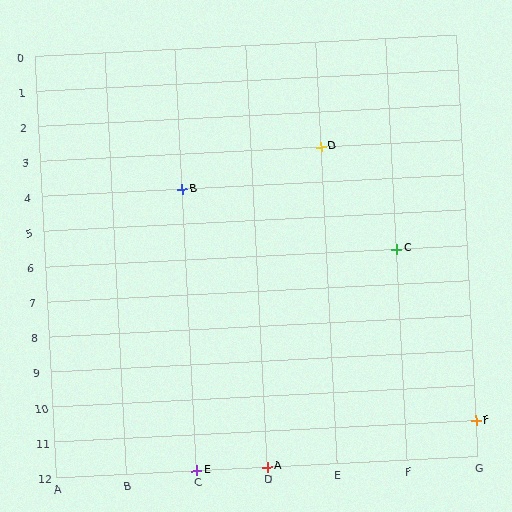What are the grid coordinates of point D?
Point D is at grid coordinates (E, 3).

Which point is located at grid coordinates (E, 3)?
Point D is at (E, 3).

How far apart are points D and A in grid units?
Points D and A are 1 column and 9 rows apart (about 9.1 grid units diagonally).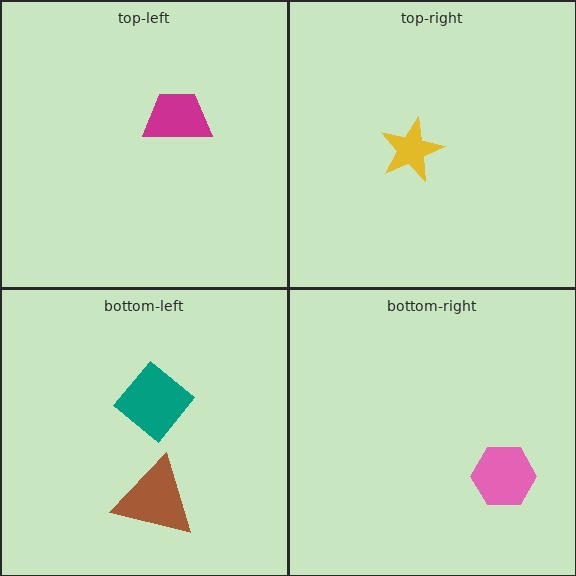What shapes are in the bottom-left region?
The teal diamond, the brown triangle.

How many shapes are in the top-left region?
1.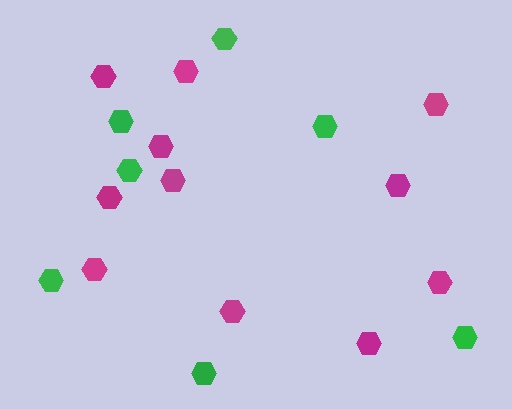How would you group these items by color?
There are 2 groups: one group of green hexagons (7) and one group of magenta hexagons (11).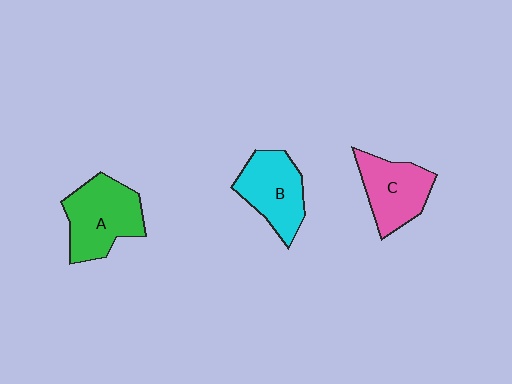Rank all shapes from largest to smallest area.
From largest to smallest: A (green), B (cyan), C (pink).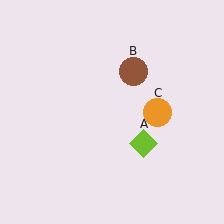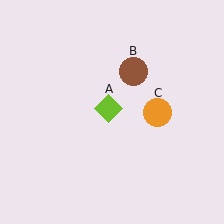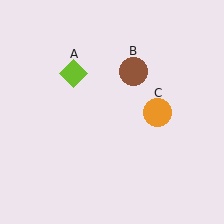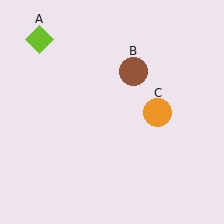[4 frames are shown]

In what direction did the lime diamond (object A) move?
The lime diamond (object A) moved up and to the left.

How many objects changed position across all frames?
1 object changed position: lime diamond (object A).